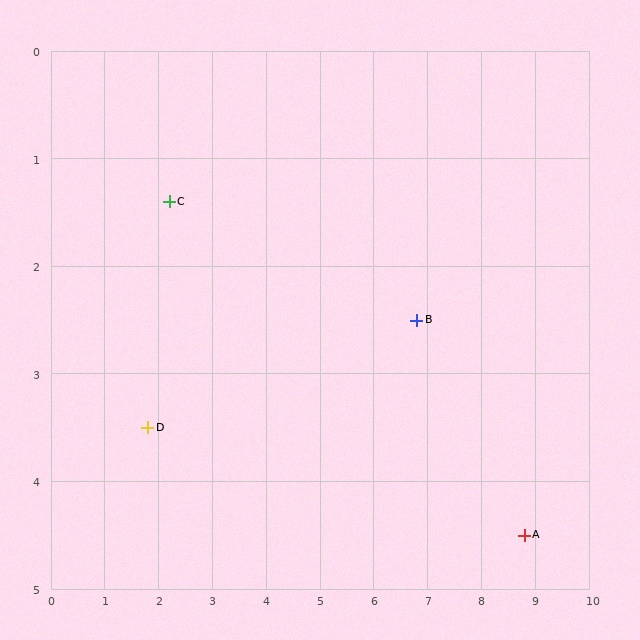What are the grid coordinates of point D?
Point D is at approximately (1.8, 3.5).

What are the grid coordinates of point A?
Point A is at approximately (8.8, 4.5).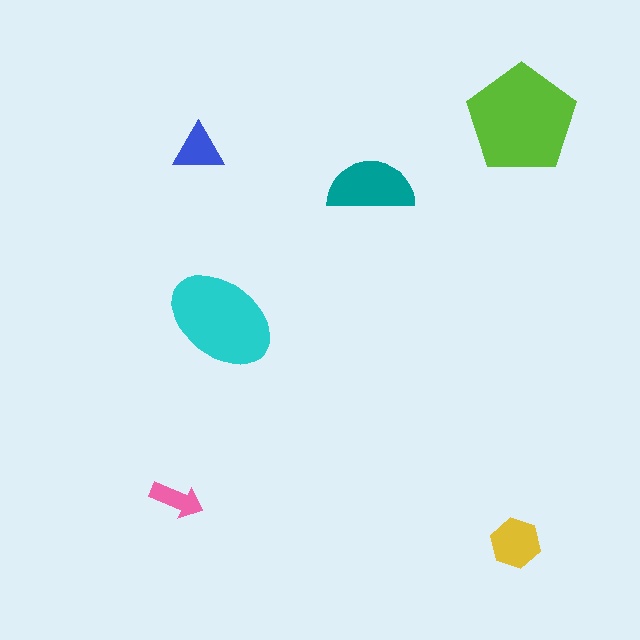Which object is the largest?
The lime pentagon.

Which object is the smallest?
The pink arrow.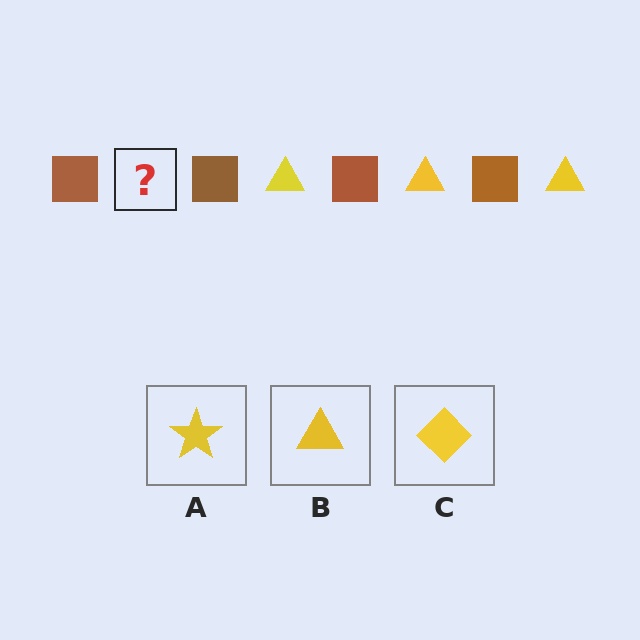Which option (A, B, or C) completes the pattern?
B.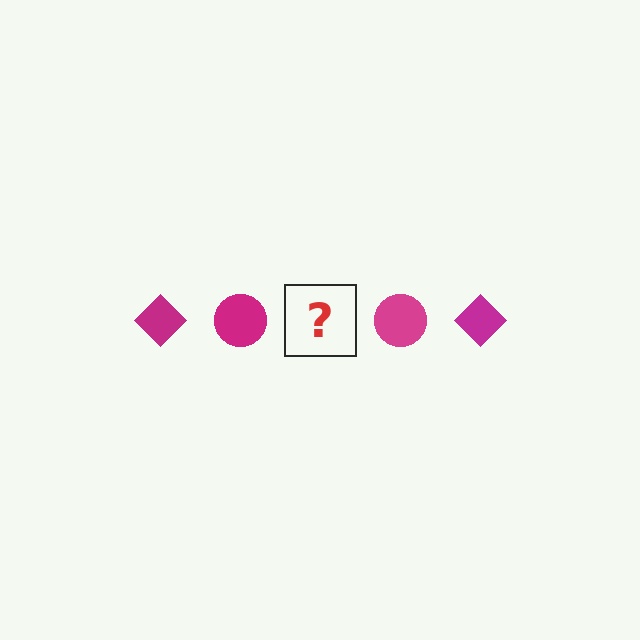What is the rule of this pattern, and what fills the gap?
The rule is that the pattern cycles through diamond, circle shapes in magenta. The gap should be filled with a magenta diamond.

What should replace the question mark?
The question mark should be replaced with a magenta diamond.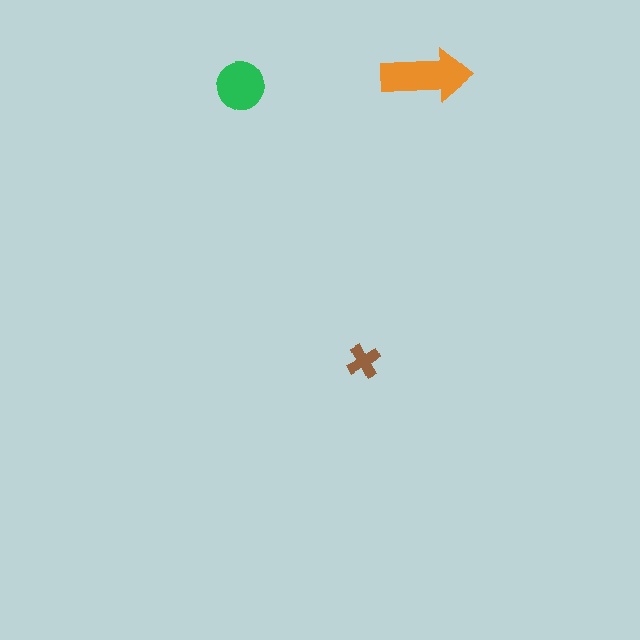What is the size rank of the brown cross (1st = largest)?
3rd.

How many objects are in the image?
There are 3 objects in the image.